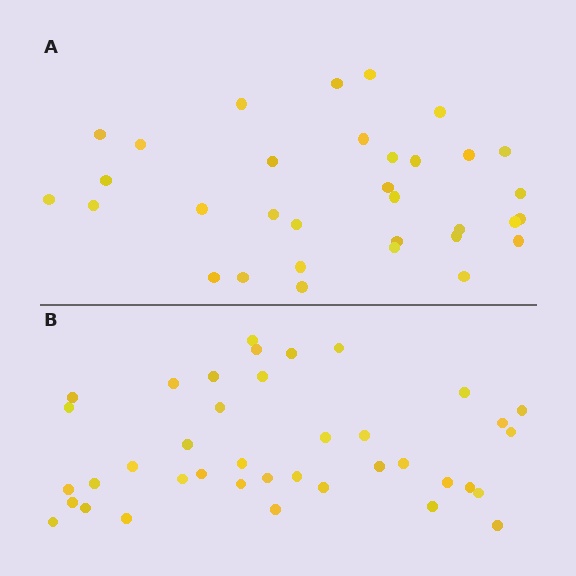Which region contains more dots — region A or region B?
Region B (the bottom region) has more dots.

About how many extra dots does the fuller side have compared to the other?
Region B has about 6 more dots than region A.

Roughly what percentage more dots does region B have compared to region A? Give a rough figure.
About 20% more.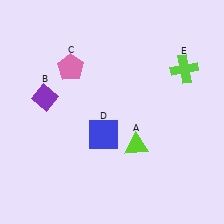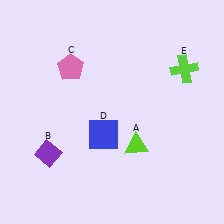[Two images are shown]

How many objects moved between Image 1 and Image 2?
1 object moved between the two images.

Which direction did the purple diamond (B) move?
The purple diamond (B) moved down.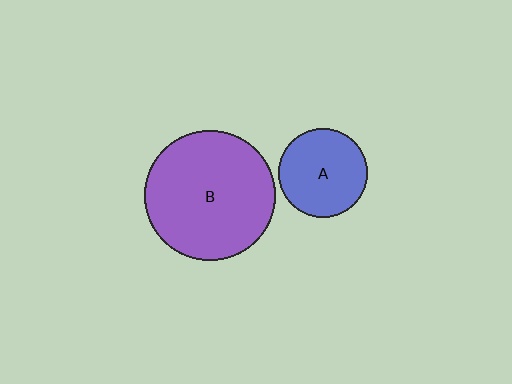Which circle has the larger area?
Circle B (purple).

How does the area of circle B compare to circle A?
Approximately 2.2 times.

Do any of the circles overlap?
No, none of the circles overlap.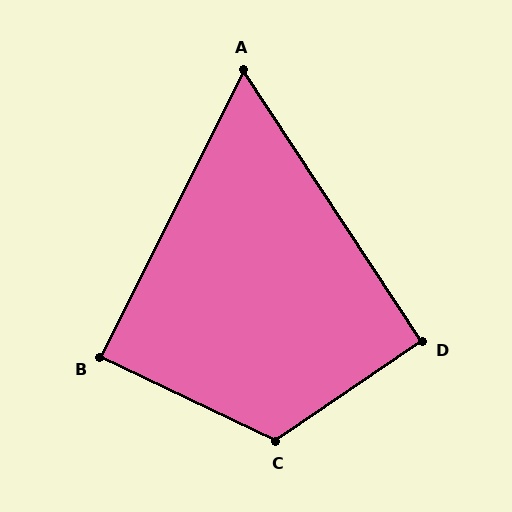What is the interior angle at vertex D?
Approximately 91 degrees (approximately right).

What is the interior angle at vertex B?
Approximately 89 degrees (approximately right).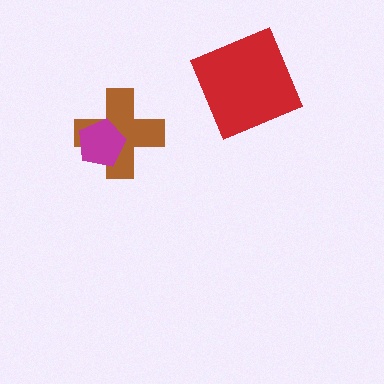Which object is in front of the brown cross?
The magenta pentagon is in front of the brown cross.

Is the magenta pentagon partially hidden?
No, no other shape covers it.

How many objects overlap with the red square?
0 objects overlap with the red square.